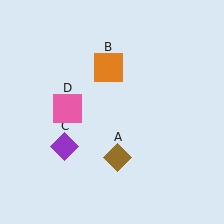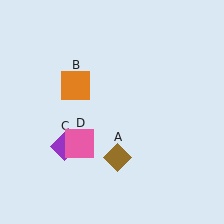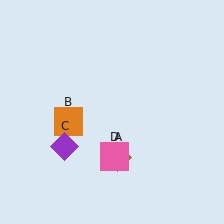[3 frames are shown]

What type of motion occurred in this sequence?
The orange square (object B), pink square (object D) rotated counterclockwise around the center of the scene.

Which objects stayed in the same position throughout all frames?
Brown diamond (object A) and purple diamond (object C) remained stationary.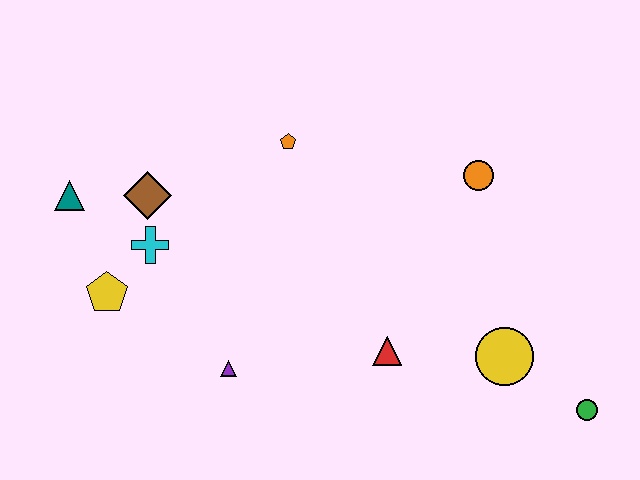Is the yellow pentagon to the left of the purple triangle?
Yes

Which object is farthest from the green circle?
The teal triangle is farthest from the green circle.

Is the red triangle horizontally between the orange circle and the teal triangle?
Yes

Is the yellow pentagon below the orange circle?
Yes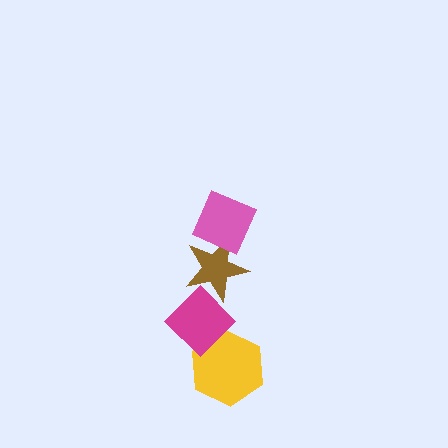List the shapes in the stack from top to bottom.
From top to bottom: the pink diamond, the brown star, the magenta diamond, the yellow hexagon.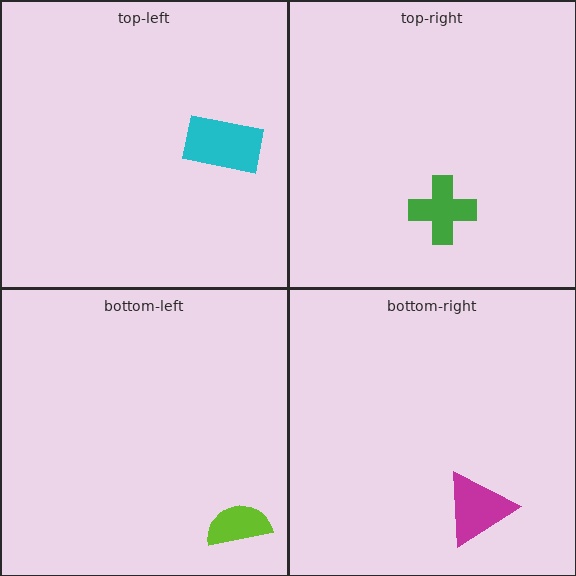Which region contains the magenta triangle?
The bottom-right region.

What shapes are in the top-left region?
The cyan rectangle.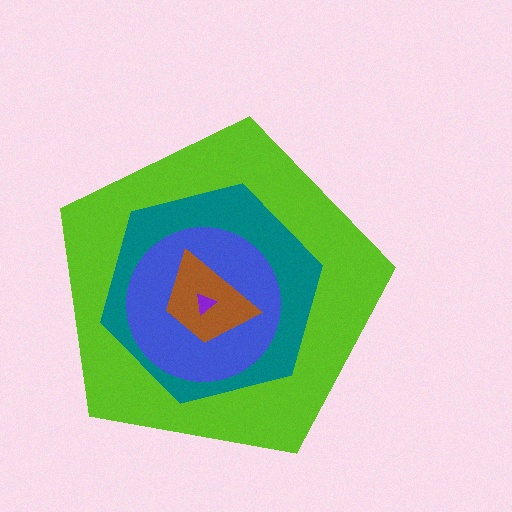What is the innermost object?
The purple triangle.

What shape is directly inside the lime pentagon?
The teal hexagon.